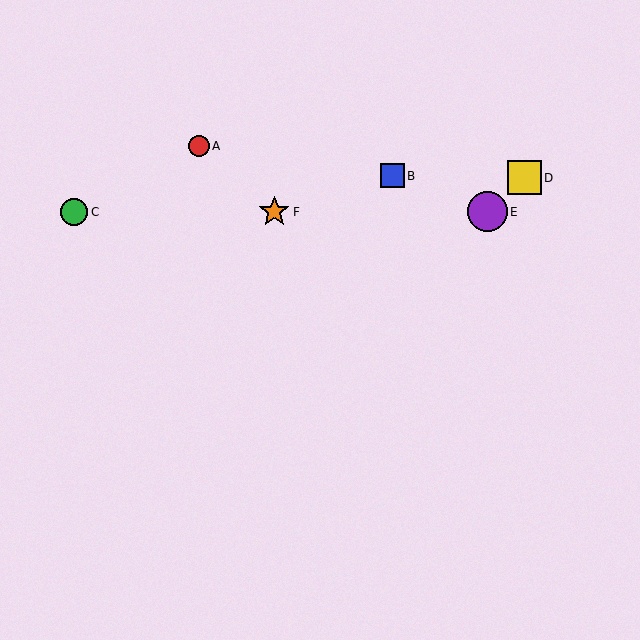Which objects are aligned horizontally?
Objects C, E, F are aligned horizontally.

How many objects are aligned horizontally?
3 objects (C, E, F) are aligned horizontally.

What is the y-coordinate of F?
Object F is at y≈212.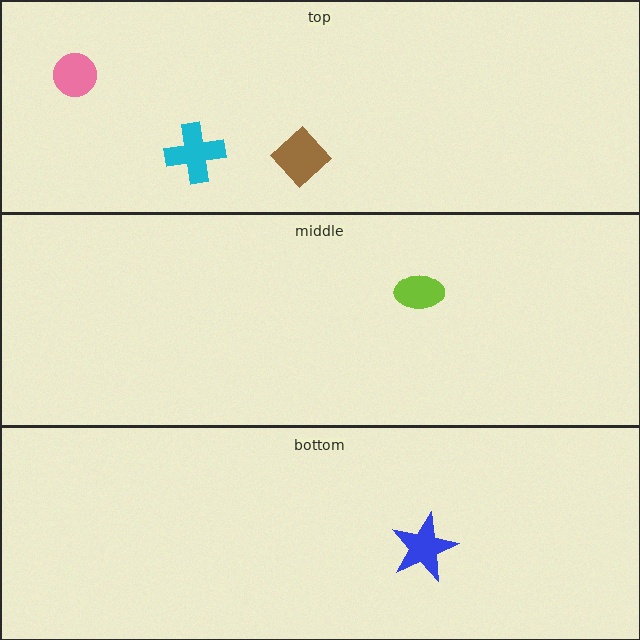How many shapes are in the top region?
3.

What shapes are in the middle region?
The lime ellipse.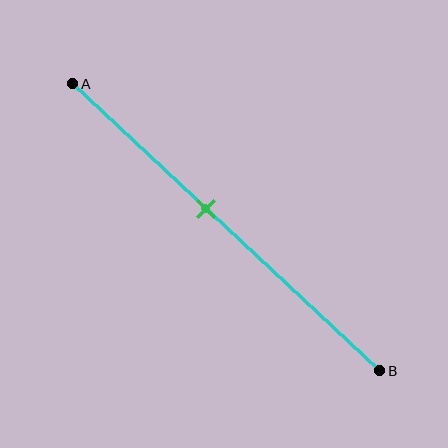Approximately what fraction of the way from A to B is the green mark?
The green mark is approximately 45% of the way from A to B.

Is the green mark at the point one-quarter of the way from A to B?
No, the mark is at about 45% from A, not at the 25% one-quarter point.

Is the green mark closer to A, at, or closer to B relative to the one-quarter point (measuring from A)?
The green mark is closer to point B than the one-quarter point of segment AB.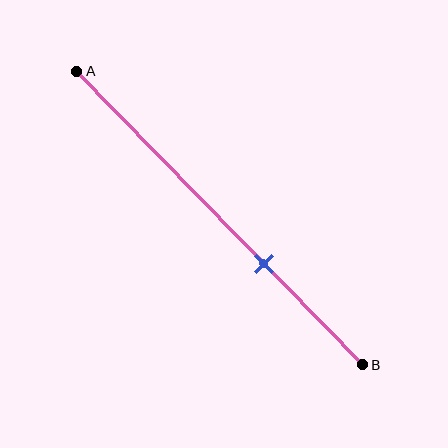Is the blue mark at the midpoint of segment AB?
No, the mark is at about 65% from A, not at the 50% midpoint.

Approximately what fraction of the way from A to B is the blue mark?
The blue mark is approximately 65% of the way from A to B.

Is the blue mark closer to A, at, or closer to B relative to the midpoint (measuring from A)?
The blue mark is closer to point B than the midpoint of segment AB.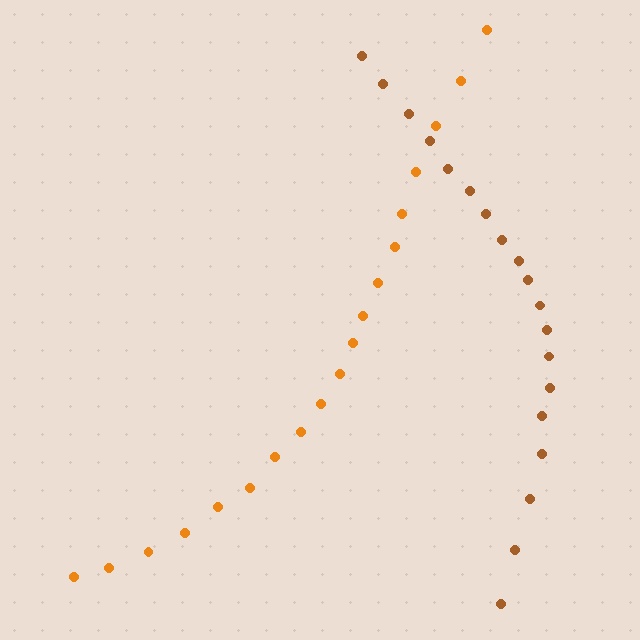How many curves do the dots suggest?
There are 2 distinct paths.